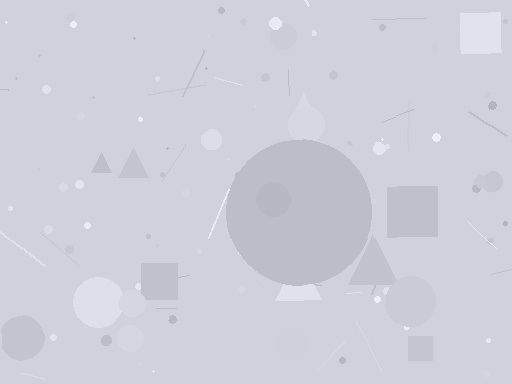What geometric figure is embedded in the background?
A circle is embedded in the background.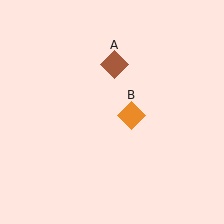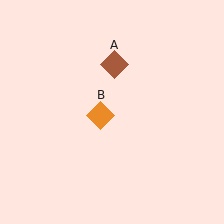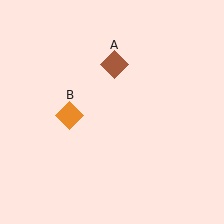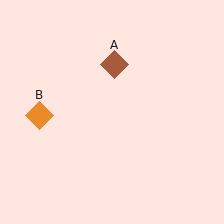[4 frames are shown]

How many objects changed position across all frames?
1 object changed position: orange diamond (object B).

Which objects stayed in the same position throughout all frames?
Brown diamond (object A) remained stationary.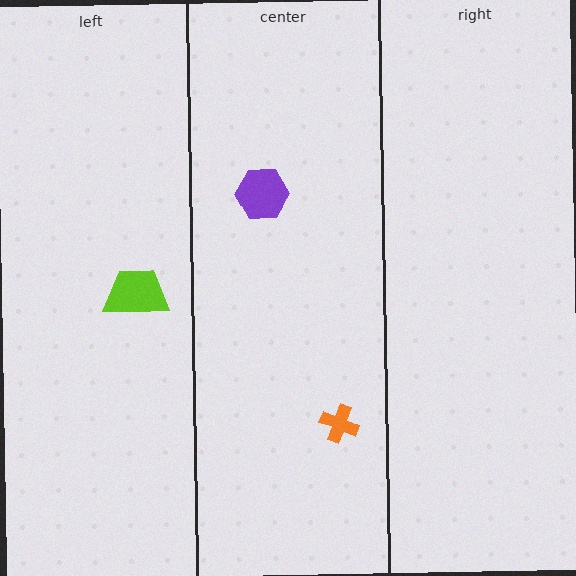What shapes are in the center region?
The orange cross, the purple hexagon.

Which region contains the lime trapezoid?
The left region.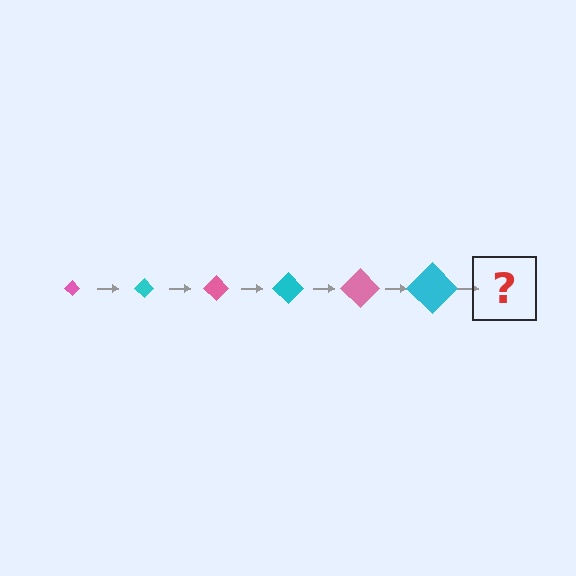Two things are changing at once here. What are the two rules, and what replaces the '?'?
The two rules are that the diamond grows larger each step and the color cycles through pink and cyan. The '?' should be a pink diamond, larger than the previous one.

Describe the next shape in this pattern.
It should be a pink diamond, larger than the previous one.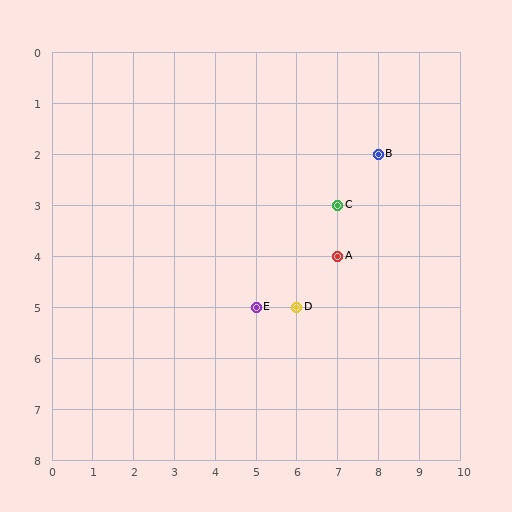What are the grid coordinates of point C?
Point C is at grid coordinates (7, 3).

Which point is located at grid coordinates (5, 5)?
Point E is at (5, 5).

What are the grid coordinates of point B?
Point B is at grid coordinates (8, 2).